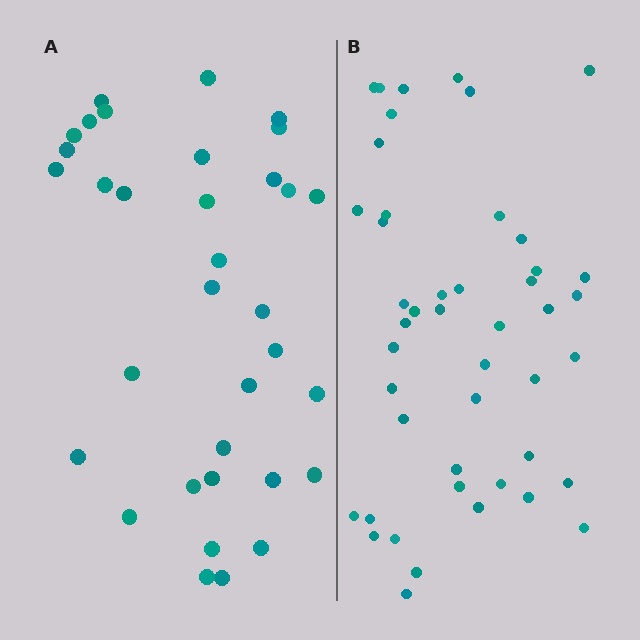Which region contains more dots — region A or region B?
Region B (the right region) has more dots.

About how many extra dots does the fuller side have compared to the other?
Region B has roughly 12 or so more dots than region A.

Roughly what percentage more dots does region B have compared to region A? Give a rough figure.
About 35% more.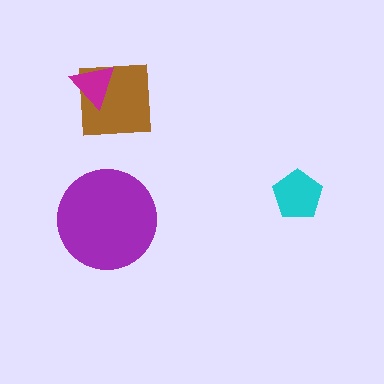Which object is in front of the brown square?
The magenta triangle is in front of the brown square.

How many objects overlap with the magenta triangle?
1 object overlaps with the magenta triangle.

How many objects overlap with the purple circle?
0 objects overlap with the purple circle.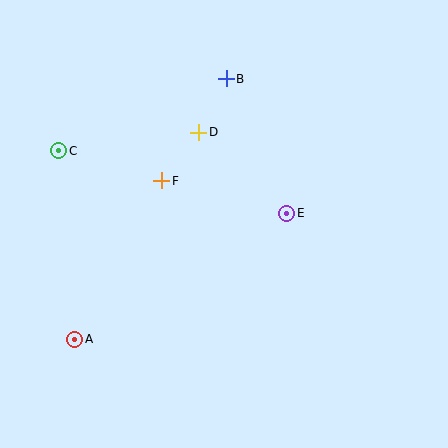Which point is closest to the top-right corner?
Point B is closest to the top-right corner.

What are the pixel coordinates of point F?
Point F is at (162, 181).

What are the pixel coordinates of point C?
Point C is at (59, 151).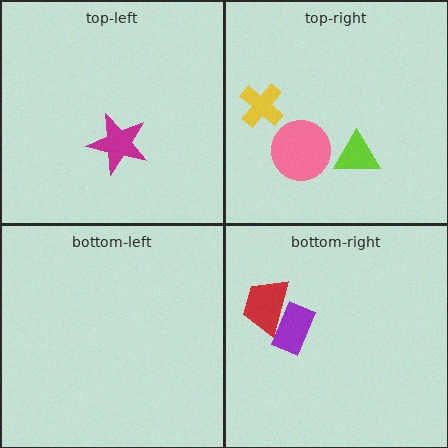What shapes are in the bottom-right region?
The red trapezoid, the purple rectangle.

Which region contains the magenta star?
The top-left region.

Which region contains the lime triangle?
The top-right region.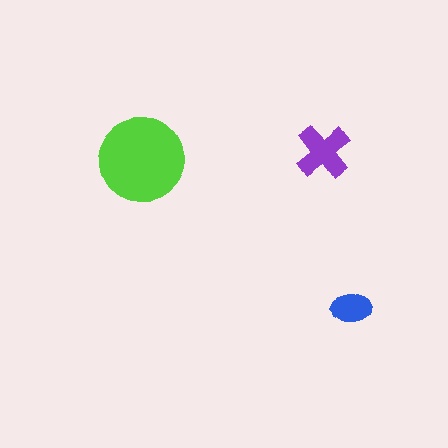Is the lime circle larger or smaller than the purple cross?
Larger.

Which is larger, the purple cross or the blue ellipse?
The purple cross.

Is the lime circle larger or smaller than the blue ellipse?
Larger.